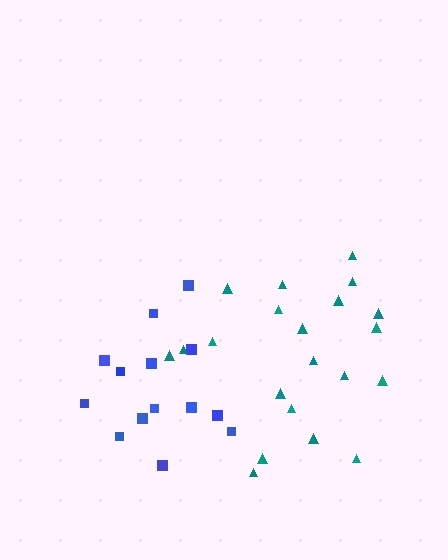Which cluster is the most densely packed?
Teal.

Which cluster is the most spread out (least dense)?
Blue.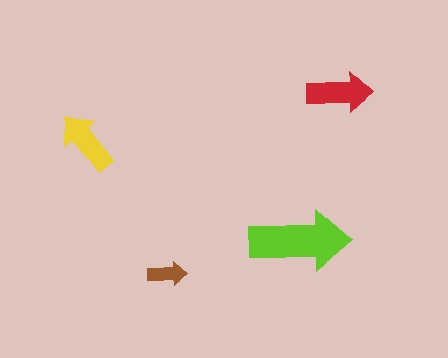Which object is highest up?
The red arrow is topmost.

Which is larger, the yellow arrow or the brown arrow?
The yellow one.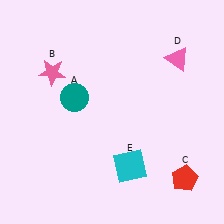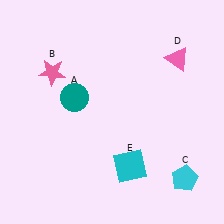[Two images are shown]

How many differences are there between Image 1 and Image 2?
There is 1 difference between the two images.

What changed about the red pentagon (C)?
In Image 1, C is red. In Image 2, it changed to cyan.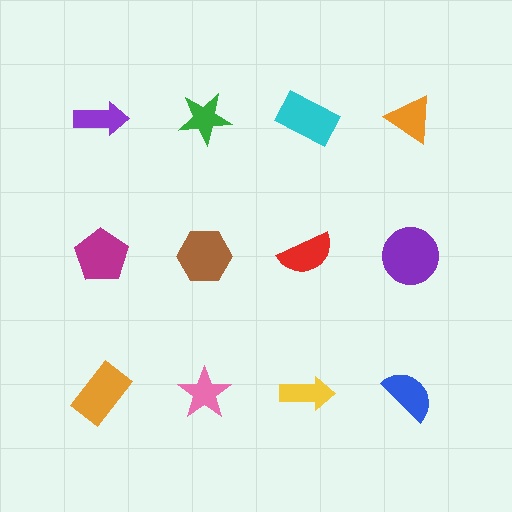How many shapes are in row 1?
4 shapes.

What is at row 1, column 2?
A green star.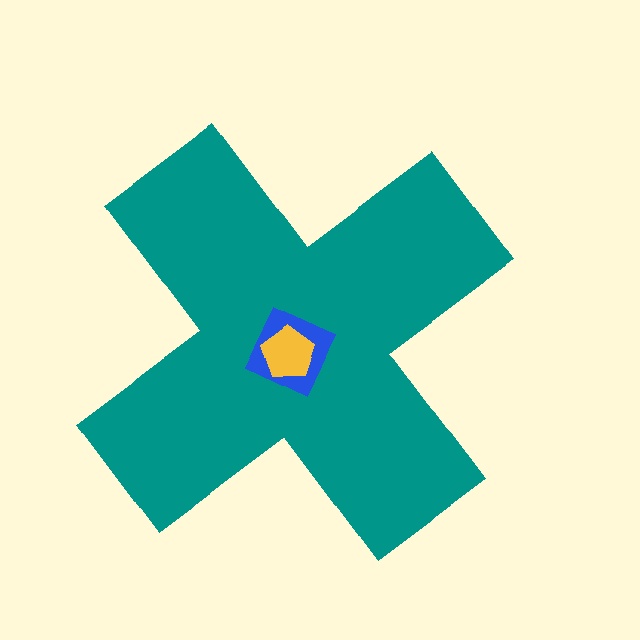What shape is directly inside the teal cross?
The blue square.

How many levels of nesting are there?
3.